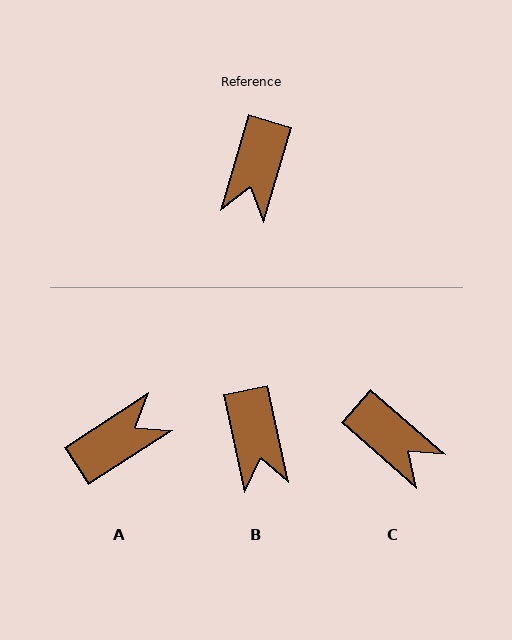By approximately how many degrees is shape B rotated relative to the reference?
Approximately 28 degrees counter-clockwise.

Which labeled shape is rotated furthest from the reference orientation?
A, about 139 degrees away.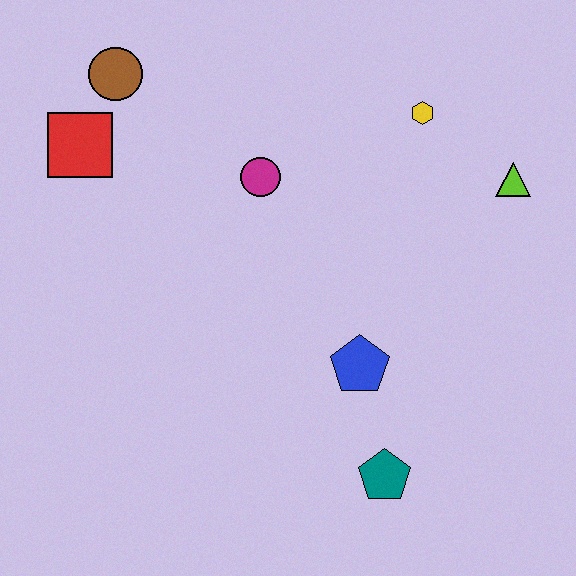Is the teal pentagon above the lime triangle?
No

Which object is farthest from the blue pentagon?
The brown circle is farthest from the blue pentagon.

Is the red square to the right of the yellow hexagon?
No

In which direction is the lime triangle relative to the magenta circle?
The lime triangle is to the right of the magenta circle.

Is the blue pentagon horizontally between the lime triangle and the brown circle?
Yes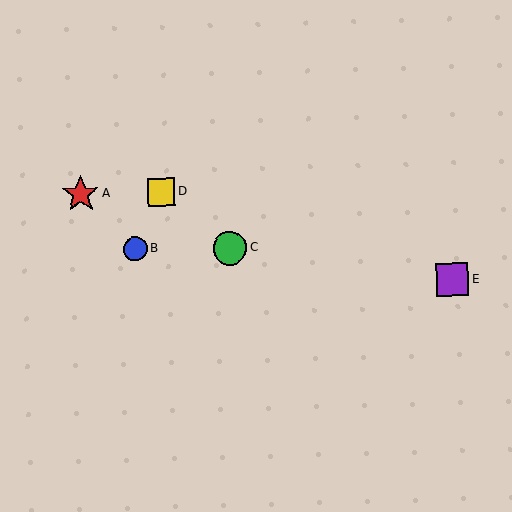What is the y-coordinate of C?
Object C is at y≈248.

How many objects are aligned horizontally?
2 objects (A, D) are aligned horizontally.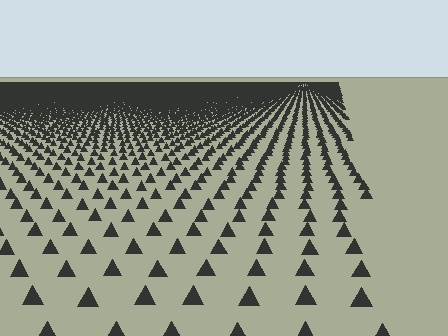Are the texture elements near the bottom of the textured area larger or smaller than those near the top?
Larger. Near the bottom, elements are closer to the viewer and appear at a bigger on-screen size.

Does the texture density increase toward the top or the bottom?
Density increases toward the top.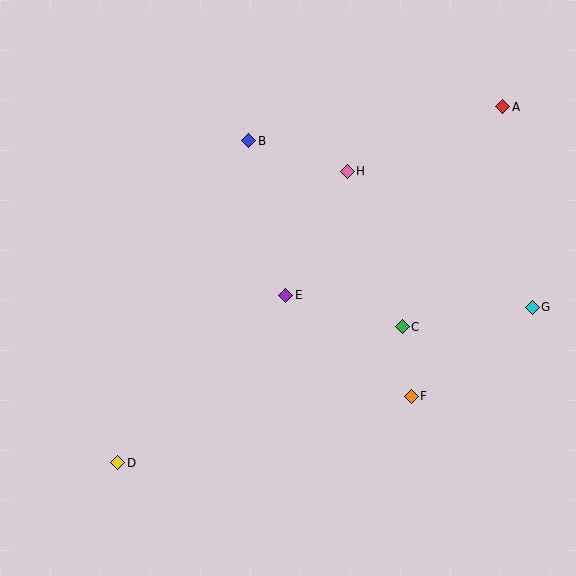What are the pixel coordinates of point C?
Point C is at (402, 327).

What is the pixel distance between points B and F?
The distance between B and F is 303 pixels.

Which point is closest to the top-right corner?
Point A is closest to the top-right corner.